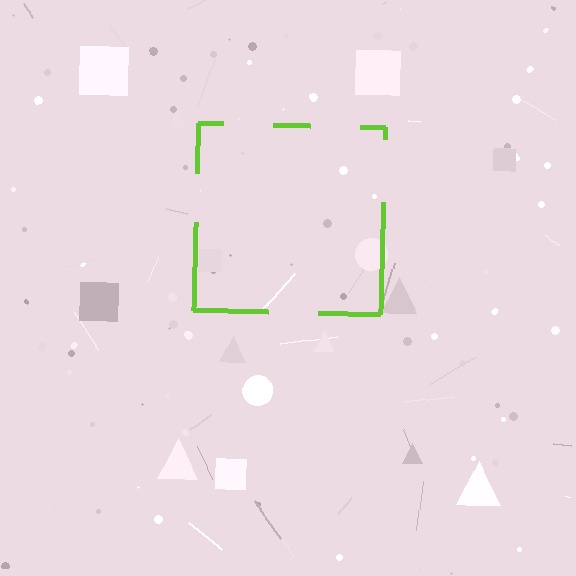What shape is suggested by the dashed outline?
The dashed outline suggests a square.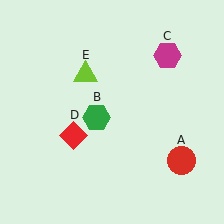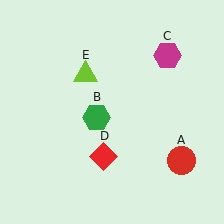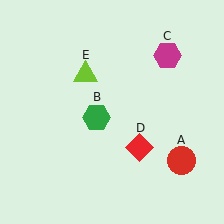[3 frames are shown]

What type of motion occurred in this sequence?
The red diamond (object D) rotated counterclockwise around the center of the scene.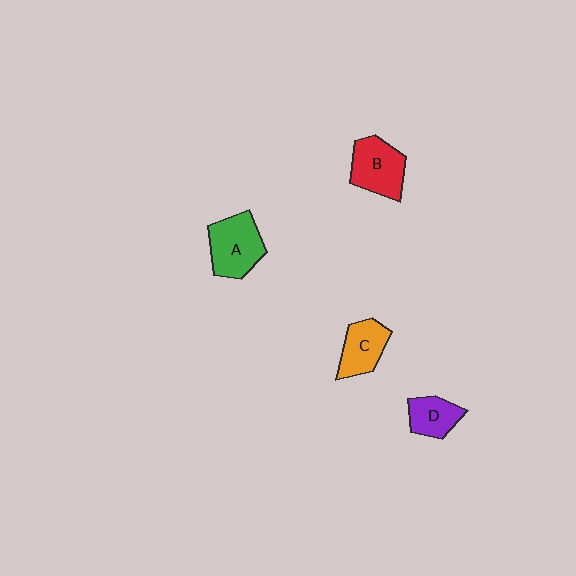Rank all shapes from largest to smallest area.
From largest to smallest: A (green), B (red), C (orange), D (purple).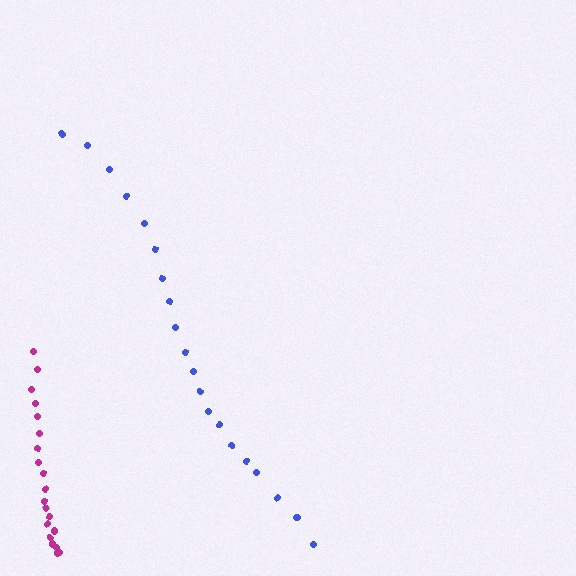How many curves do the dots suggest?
There are 2 distinct paths.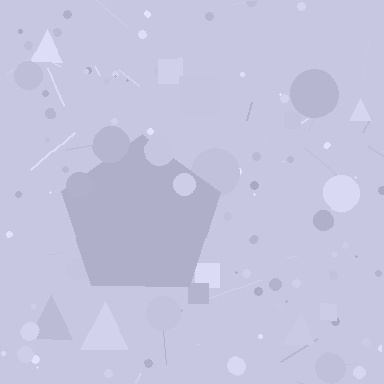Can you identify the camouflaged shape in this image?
The camouflaged shape is a pentagon.